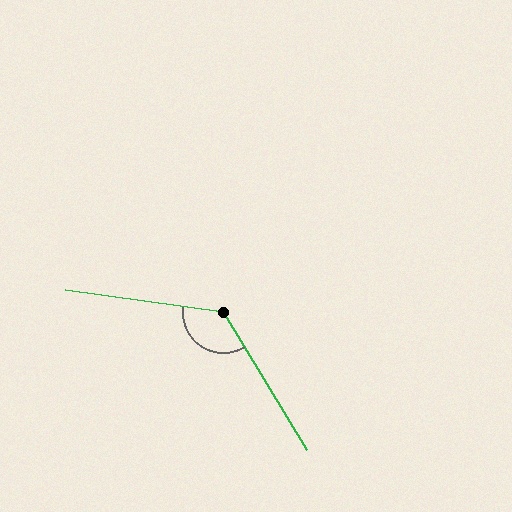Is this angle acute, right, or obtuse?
It is obtuse.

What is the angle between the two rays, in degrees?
Approximately 129 degrees.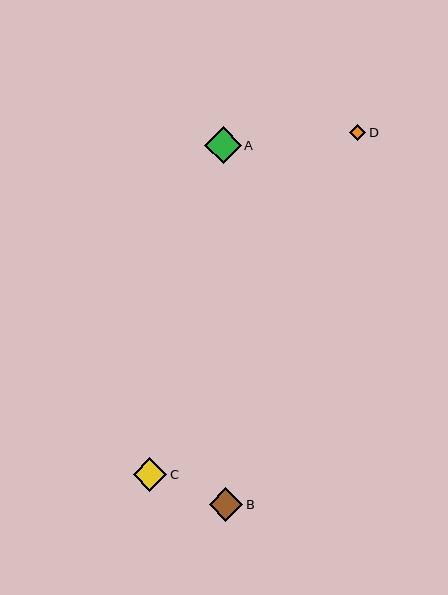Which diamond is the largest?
Diamond A is the largest with a size of approximately 36 pixels.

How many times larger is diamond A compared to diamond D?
Diamond A is approximately 2.2 times the size of diamond D.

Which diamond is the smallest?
Diamond D is the smallest with a size of approximately 17 pixels.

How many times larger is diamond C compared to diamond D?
Diamond C is approximately 2.0 times the size of diamond D.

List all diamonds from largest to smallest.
From largest to smallest: A, B, C, D.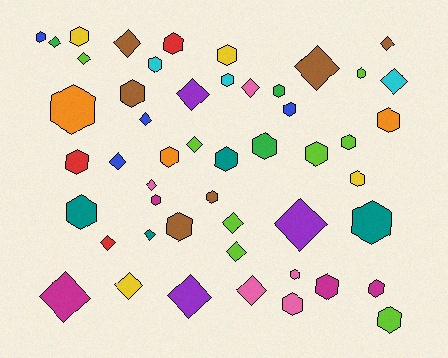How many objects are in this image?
There are 50 objects.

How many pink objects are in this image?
There are 5 pink objects.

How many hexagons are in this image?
There are 29 hexagons.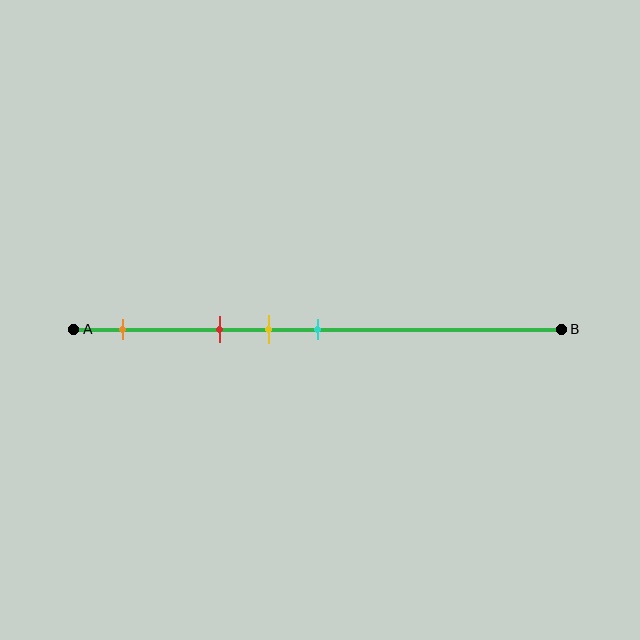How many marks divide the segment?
There are 4 marks dividing the segment.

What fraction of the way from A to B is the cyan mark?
The cyan mark is approximately 50% (0.5) of the way from A to B.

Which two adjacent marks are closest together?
The yellow and cyan marks are the closest adjacent pair.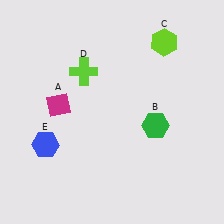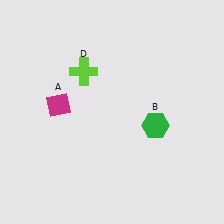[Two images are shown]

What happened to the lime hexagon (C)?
The lime hexagon (C) was removed in Image 2. It was in the top-right area of Image 1.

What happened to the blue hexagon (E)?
The blue hexagon (E) was removed in Image 2. It was in the bottom-left area of Image 1.